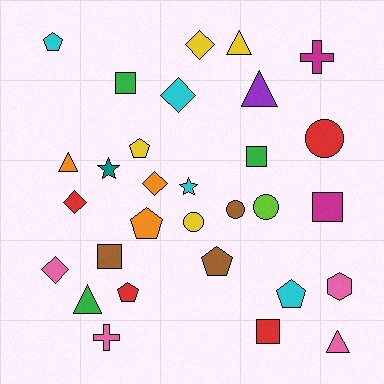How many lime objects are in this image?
There is 1 lime object.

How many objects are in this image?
There are 30 objects.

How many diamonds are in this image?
There are 5 diamonds.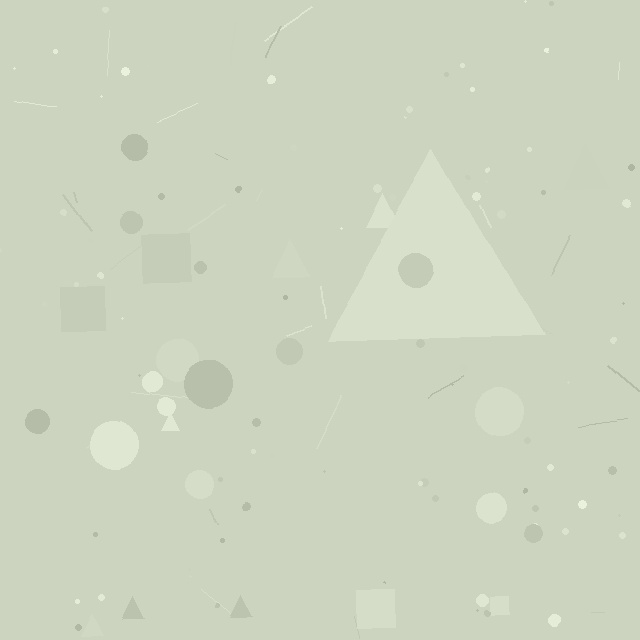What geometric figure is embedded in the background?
A triangle is embedded in the background.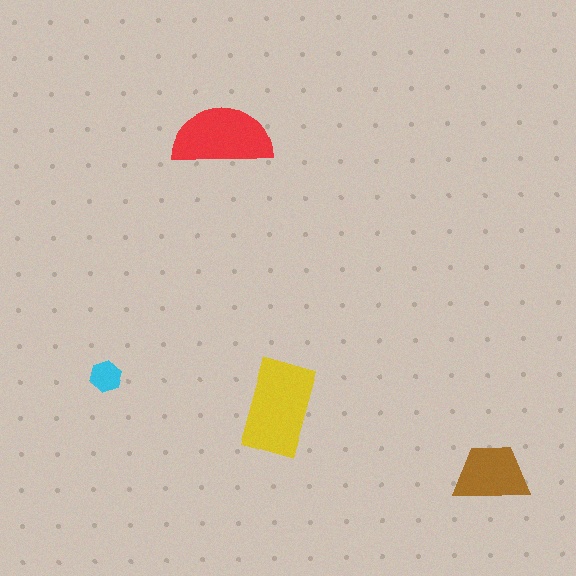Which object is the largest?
The yellow rectangle.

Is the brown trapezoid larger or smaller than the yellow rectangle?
Smaller.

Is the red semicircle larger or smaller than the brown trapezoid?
Larger.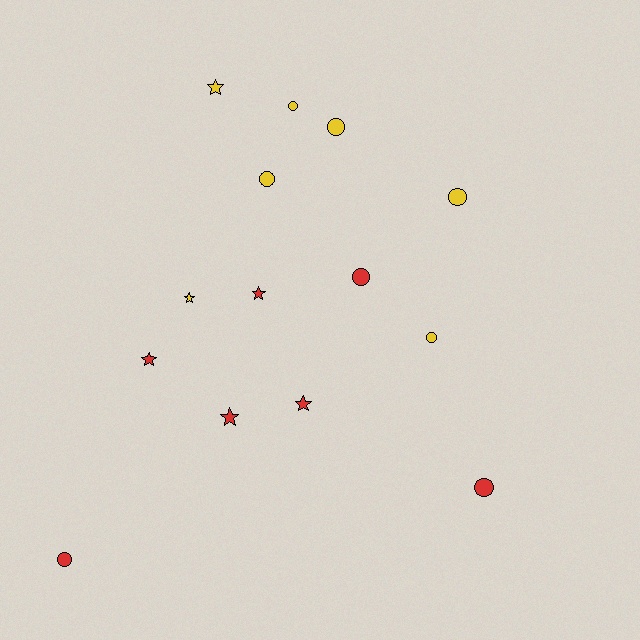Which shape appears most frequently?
Circle, with 8 objects.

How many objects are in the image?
There are 14 objects.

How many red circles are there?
There are 3 red circles.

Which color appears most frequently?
Yellow, with 7 objects.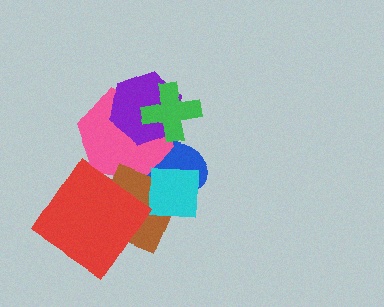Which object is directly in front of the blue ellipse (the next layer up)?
The pink hexagon is directly in front of the blue ellipse.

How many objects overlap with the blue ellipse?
5 objects overlap with the blue ellipse.